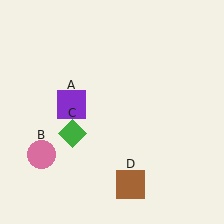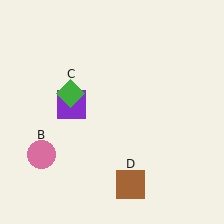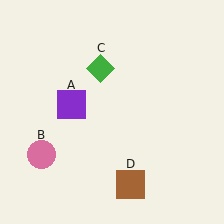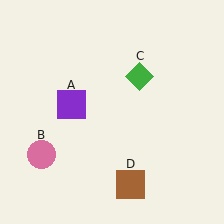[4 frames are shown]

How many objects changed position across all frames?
1 object changed position: green diamond (object C).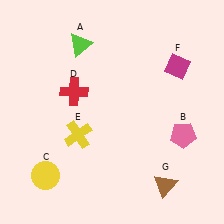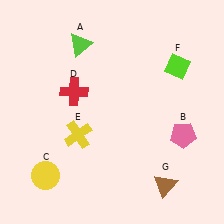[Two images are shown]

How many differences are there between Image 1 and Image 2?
There is 1 difference between the two images.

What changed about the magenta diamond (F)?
In Image 1, F is magenta. In Image 2, it changed to lime.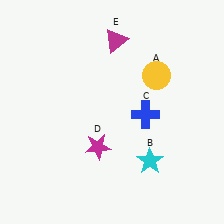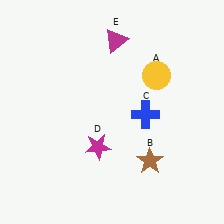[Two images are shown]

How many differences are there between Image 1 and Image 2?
There is 1 difference between the two images.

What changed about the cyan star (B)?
In Image 1, B is cyan. In Image 2, it changed to brown.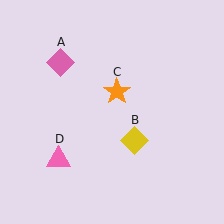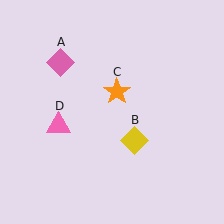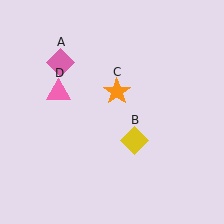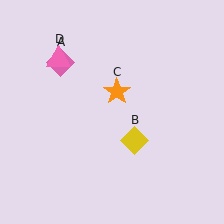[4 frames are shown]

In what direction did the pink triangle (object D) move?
The pink triangle (object D) moved up.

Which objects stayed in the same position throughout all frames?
Pink diamond (object A) and yellow diamond (object B) and orange star (object C) remained stationary.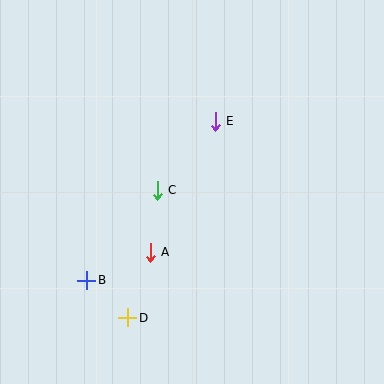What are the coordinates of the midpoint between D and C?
The midpoint between D and C is at (143, 254).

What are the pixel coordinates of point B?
Point B is at (87, 280).